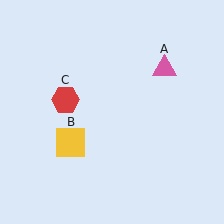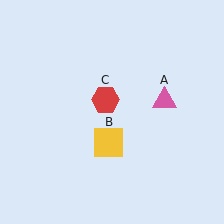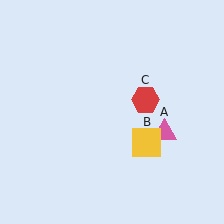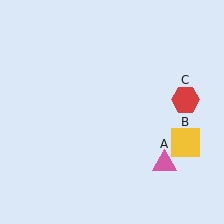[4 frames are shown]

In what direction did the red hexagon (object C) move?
The red hexagon (object C) moved right.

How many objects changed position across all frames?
3 objects changed position: pink triangle (object A), yellow square (object B), red hexagon (object C).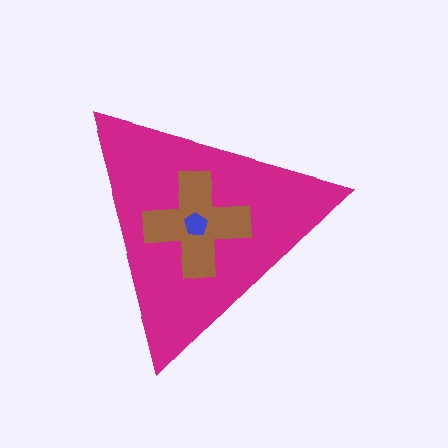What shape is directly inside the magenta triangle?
The brown cross.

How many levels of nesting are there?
3.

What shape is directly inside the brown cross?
The blue pentagon.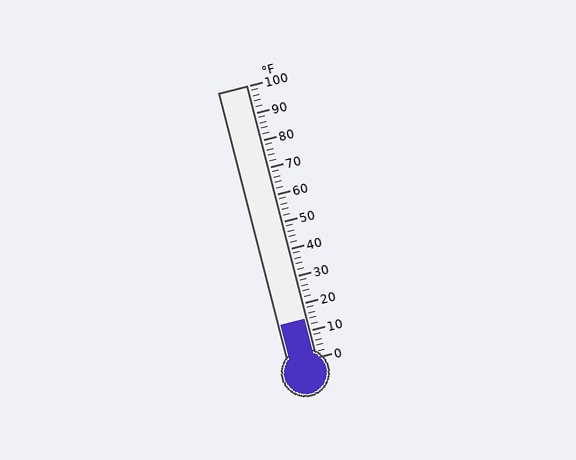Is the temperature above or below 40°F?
The temperature is below 40°F.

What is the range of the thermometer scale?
The thermometer scale ranges from 0°F to 100°F.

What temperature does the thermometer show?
The thermometer shows approximately 14°F.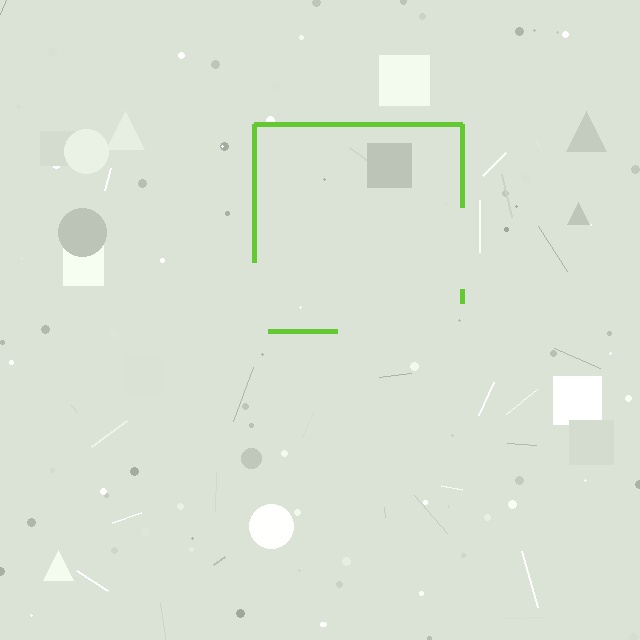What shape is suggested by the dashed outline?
The dashed outline suggests a square.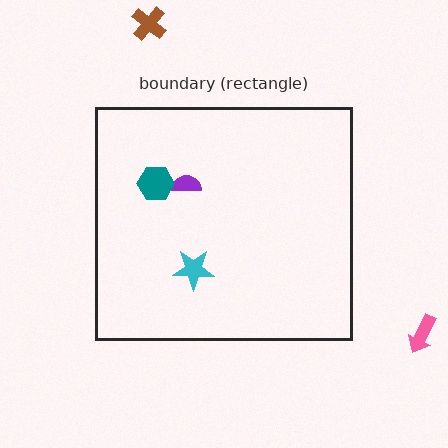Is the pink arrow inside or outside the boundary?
Outside.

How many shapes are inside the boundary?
3 inside, 2 outside.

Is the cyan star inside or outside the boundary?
Inside.